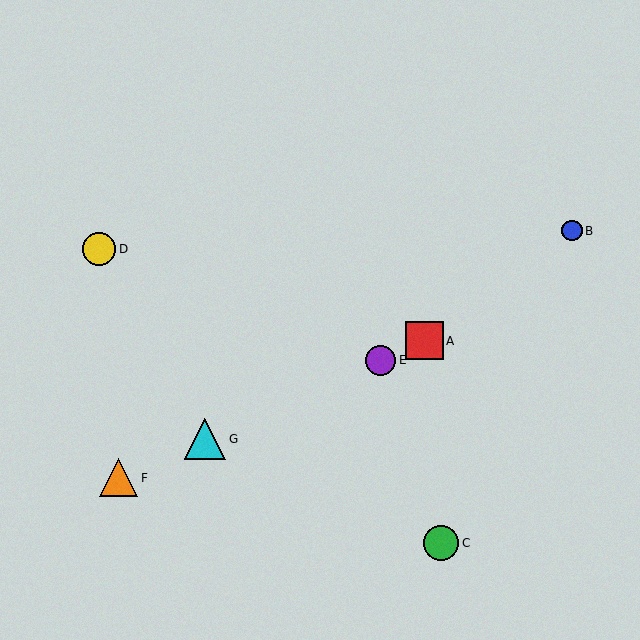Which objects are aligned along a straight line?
Objects A, E, F, G are aligned along a straight line.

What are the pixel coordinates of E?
Object E is at (380, 360).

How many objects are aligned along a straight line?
4 objects (A, E, F, G) are aligned along a straight line.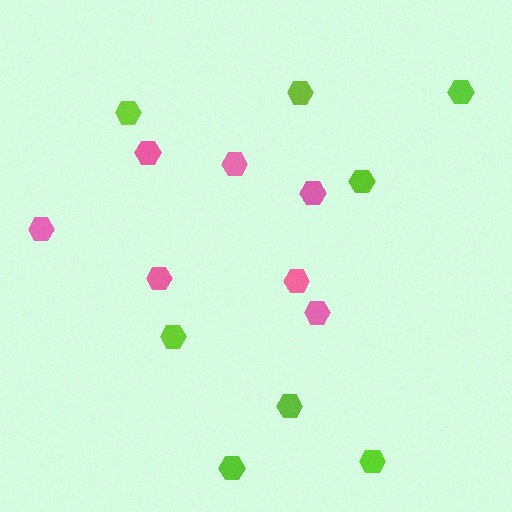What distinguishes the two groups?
There are 2 groups: one group of pink hexagons (7) and one group of lime hexagons (8).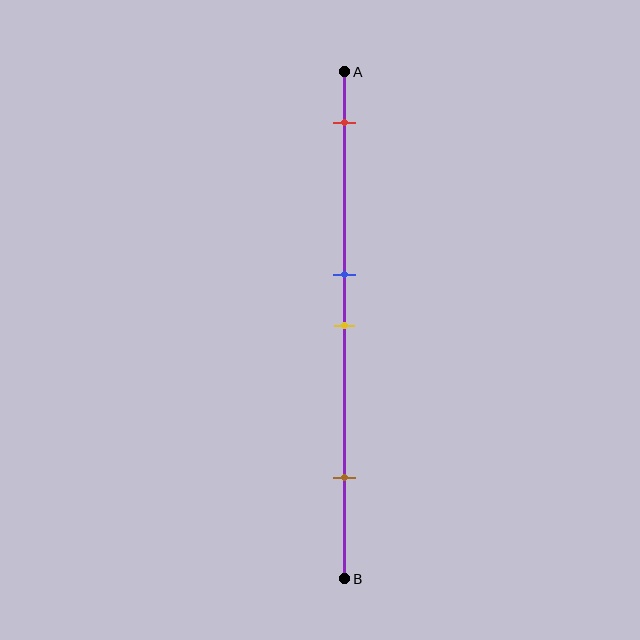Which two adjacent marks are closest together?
The blue and yellow marks are the closest adjacent pair.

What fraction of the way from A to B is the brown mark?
The brown mark is approximately 80% (0.8) of the way from A to B.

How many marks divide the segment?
There are 4 marks dividing the segment.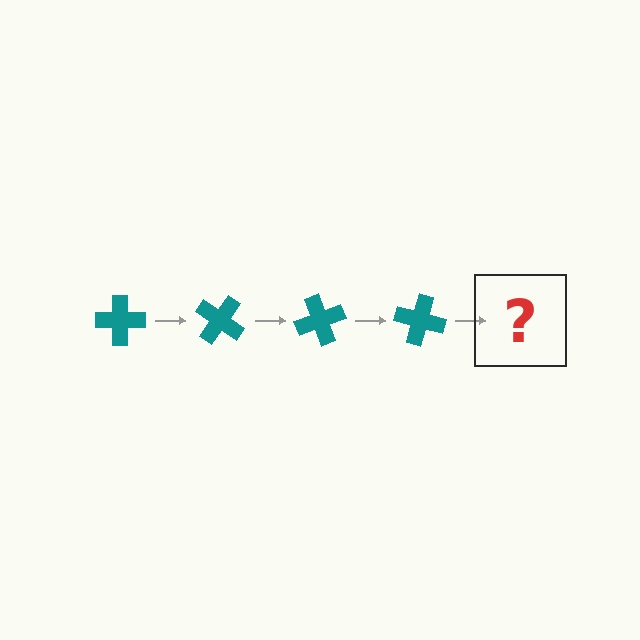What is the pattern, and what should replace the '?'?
The pattern is that the cross rotates 35 degrees each step. The '?' should be a teal cross rotated 140 degrees.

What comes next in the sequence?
The next element should be a teal cross rotated 140 degrees.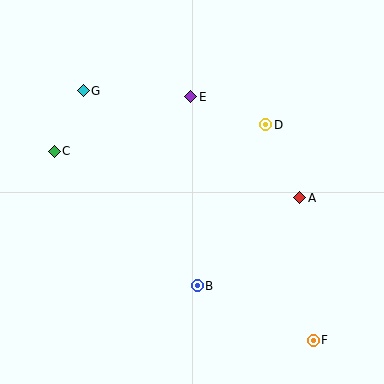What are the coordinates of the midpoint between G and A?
The midpoint between G and A is at (192, 144).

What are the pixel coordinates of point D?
Point D is at (266, 125).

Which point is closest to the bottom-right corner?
Point F is closest to the bottom-right corner.